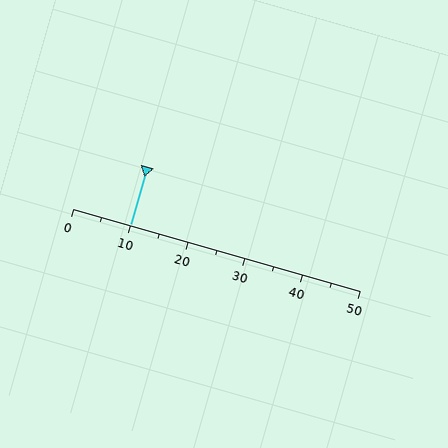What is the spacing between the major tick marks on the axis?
The major ticks are spaced 10 apart.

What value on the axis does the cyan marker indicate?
The marker indicates approximately 10.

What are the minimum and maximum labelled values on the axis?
The axis runs from 0 to 50.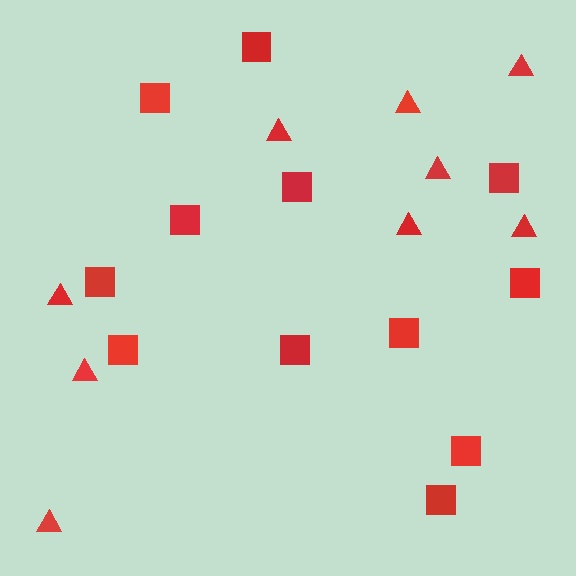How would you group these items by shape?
There are 2 groups: one group of squares (12) and one group of triangles (9).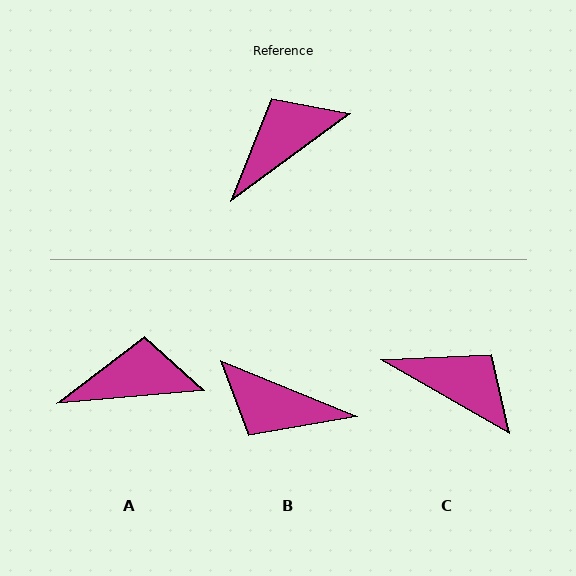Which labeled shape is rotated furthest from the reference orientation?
B, about 121 degrees away.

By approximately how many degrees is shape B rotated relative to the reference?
Approximately 121 degrees counter-clockwise.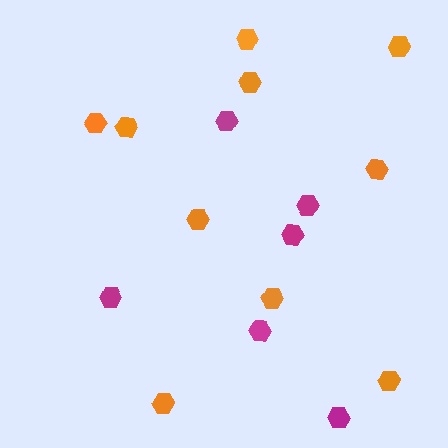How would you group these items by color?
There are 2 groups: one group of orange hexagons (10) and one group of magenta hexagons (6).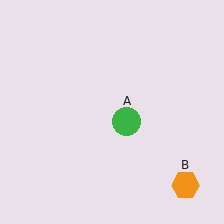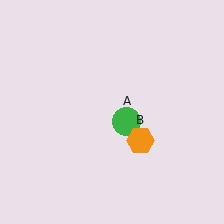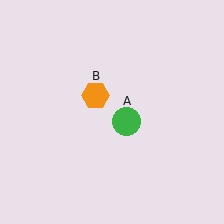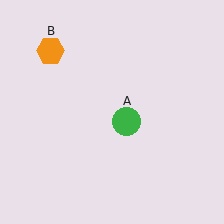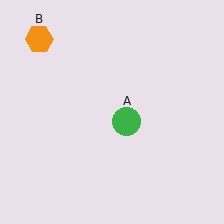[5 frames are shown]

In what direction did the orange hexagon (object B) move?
The orange hexagon (object B) moved up and to the left.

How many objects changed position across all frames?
1 object changed position: orange hexagon (object B).